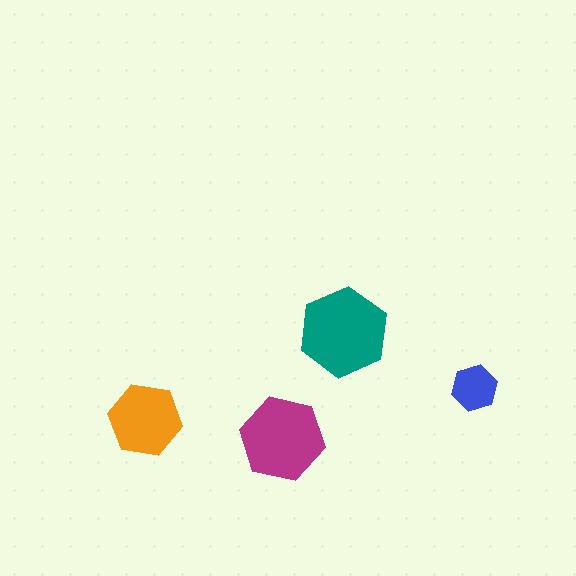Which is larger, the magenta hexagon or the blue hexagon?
The magenta one.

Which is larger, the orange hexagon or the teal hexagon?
The teal one.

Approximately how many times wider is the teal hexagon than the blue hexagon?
About 2 times wider.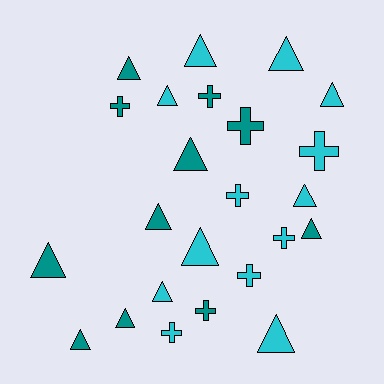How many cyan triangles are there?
There are 8 cyan triangles.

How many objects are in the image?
There are 24 objects.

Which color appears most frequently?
Cyan, with 13 objects.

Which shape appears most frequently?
Triangle, with 15 objects.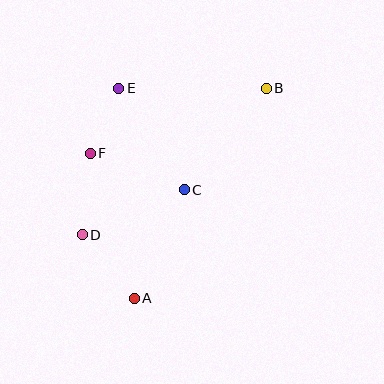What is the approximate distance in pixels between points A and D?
The distance between A and D is approximately 82 pixels.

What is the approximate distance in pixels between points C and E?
The distance between C and E is approximately 120 pixels.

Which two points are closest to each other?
Points E and F are closest to each other.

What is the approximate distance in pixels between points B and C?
The distance between B and C is approximately 131 pixels.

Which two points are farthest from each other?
Points A and B are farthest from each other.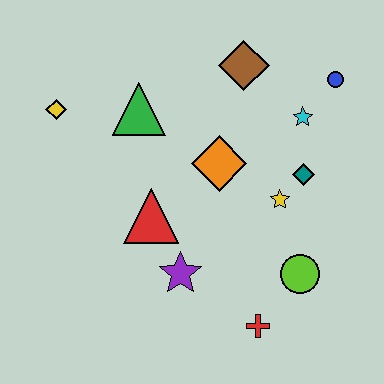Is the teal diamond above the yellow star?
Yes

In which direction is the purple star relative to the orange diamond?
The purple star is below the orange diamond.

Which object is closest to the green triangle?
The yellow diamond is closest to the green triangle.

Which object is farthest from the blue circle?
The yellow diamond is farthest from the blue circle.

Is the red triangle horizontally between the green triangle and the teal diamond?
Yes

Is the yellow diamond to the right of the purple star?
No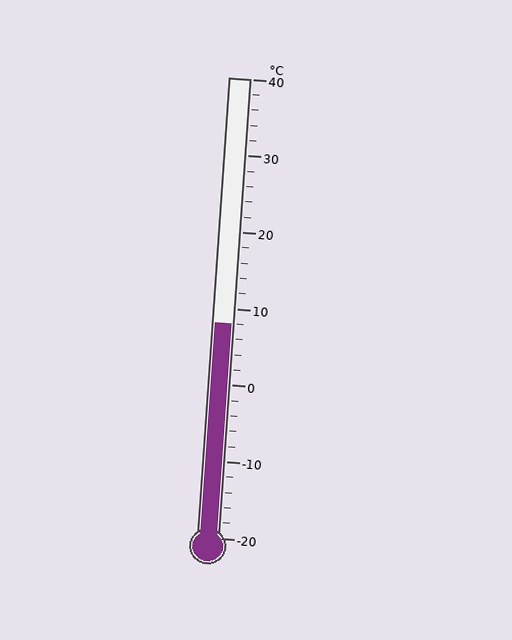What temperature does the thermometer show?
The thermometer shows approximately 8°C.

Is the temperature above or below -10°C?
The temperature is above -10°C.